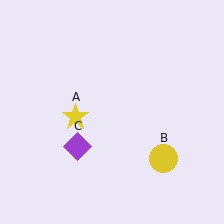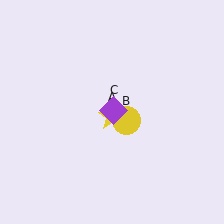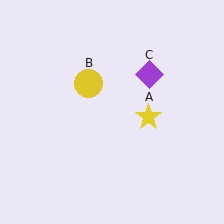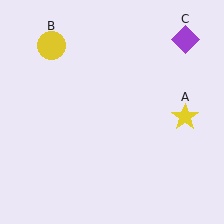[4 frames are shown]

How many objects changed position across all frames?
3 objects changed position: yellow star (object A), yellow circle (object B), purple diamond (object C).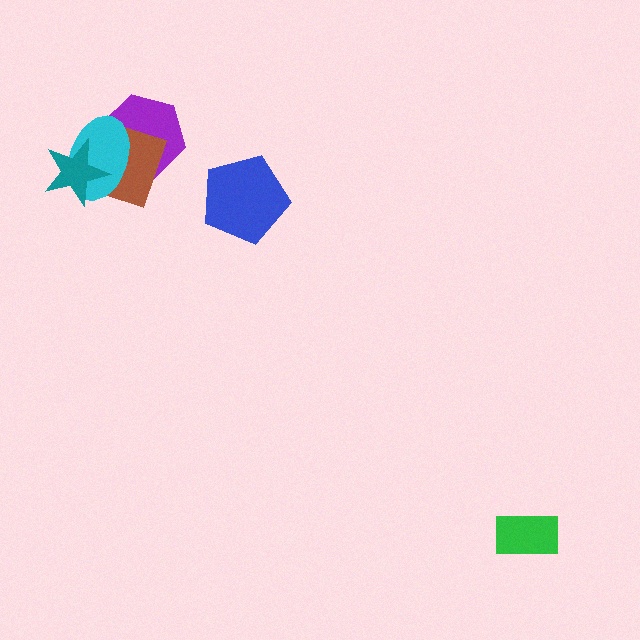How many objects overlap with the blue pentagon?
0 objects overlap with the blue pentagon.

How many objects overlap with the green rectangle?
0 objects overlap with the green rectangle.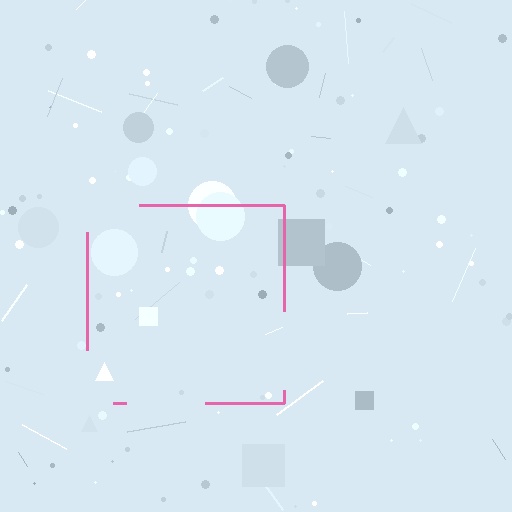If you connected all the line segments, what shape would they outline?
They would outline a square.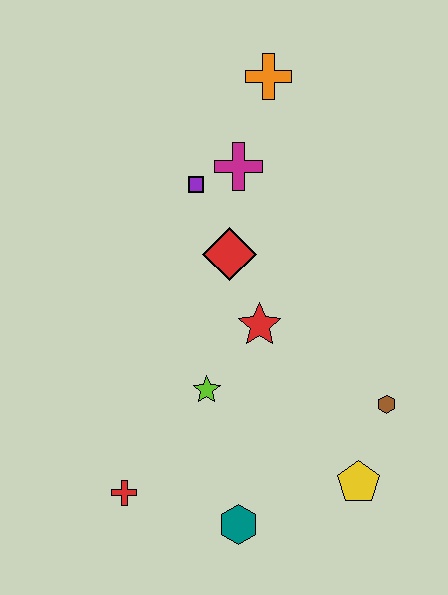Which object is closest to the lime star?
The red star is closest to the lime star.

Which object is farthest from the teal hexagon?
The orange cross is farthest from the teal hexagon.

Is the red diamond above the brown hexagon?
Yes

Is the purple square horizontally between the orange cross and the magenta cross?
No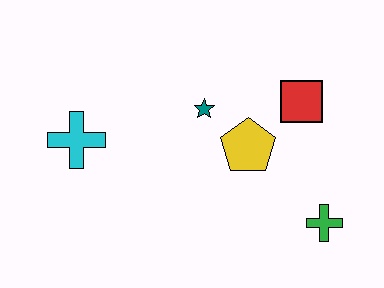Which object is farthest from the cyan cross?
The green cross is farthest from the cyan cross.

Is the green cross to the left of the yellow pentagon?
No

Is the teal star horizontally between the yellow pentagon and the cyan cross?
Yes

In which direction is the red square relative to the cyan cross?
The red square is to the right of the cyan cross.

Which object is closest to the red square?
The yellow pentagon is closest to the red square.